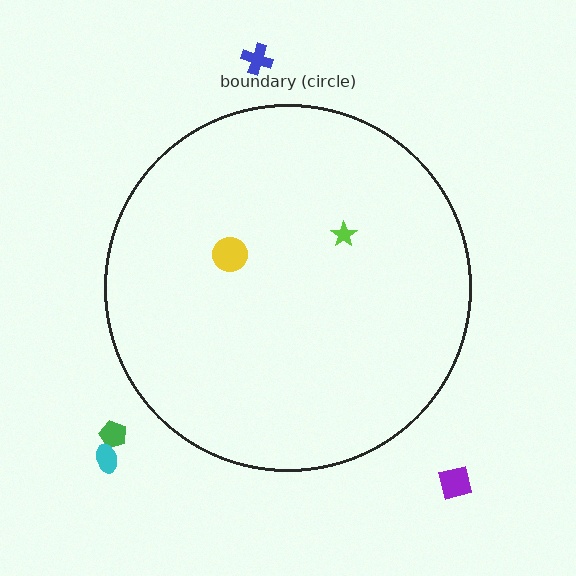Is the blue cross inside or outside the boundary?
Outside.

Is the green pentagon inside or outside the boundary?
Outside.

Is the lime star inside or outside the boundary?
Inside.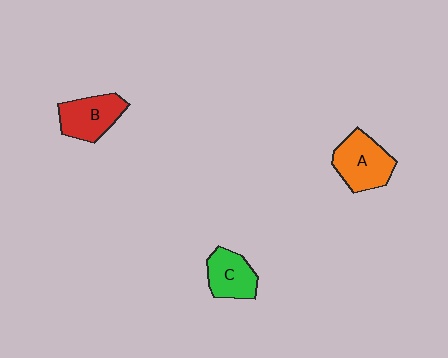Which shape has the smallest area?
Shape C (green).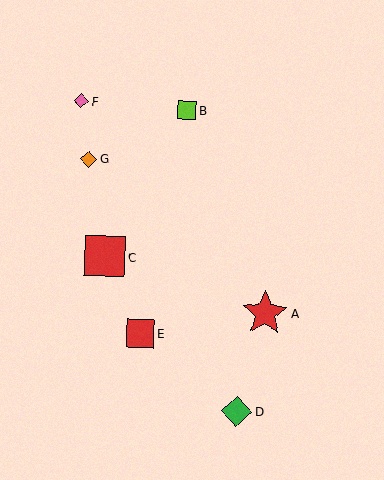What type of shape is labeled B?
Shape B is a lime square.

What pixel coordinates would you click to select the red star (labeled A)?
Click at (265, 313) to select the red star A.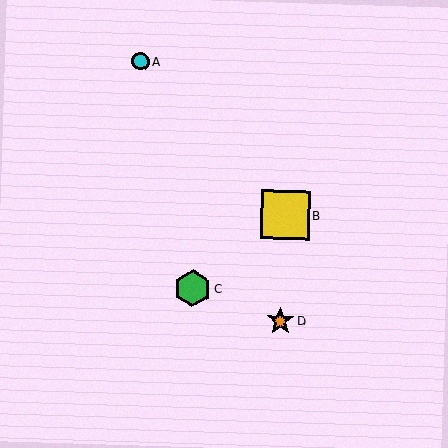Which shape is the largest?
The yellow square (labeled B) is the largest.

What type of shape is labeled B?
Shape B is a yellow square.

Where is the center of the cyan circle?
The center of the cyan circle is at (140, 61).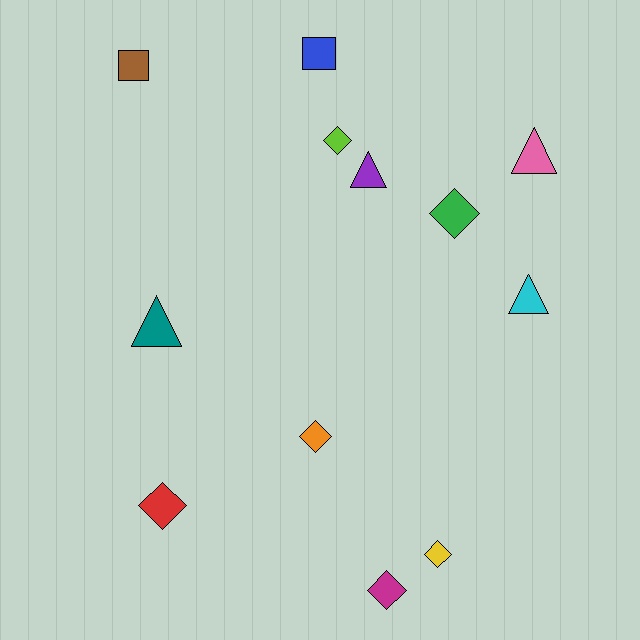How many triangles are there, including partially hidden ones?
There are 4 triangles.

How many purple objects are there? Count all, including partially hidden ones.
There is 1 purple object.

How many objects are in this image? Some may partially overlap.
There are 12 objects.